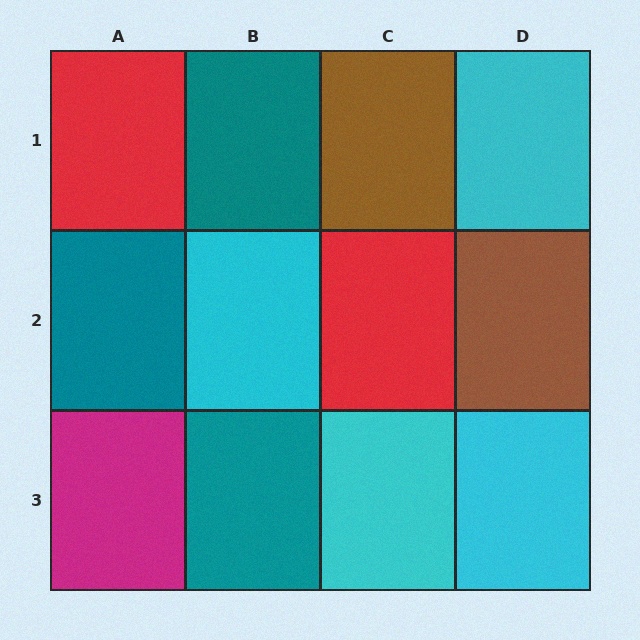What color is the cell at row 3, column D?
Cyan.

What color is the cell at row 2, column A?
Teal.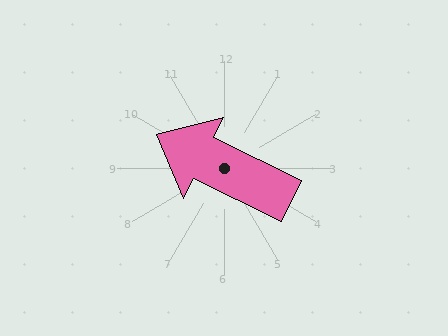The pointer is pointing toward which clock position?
Roughly 10 o'clock.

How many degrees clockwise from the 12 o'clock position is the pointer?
Approximately 296 degrees.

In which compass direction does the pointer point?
Northwest.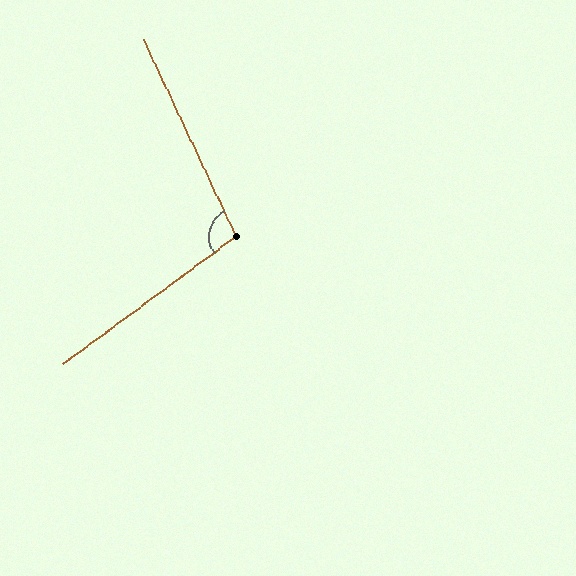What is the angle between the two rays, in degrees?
Approximately 101 degrees.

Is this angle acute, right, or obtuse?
It is obtuse.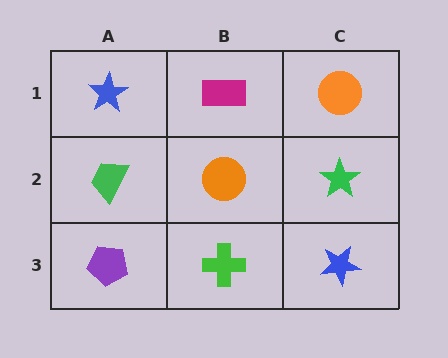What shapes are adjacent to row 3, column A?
A green trapezoid (row 2, column A), a green cross (row 3, column B).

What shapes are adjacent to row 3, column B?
An orange circle (row 2, column B), a purple pentagon (row 3, column A), a blue star (row 3, column C).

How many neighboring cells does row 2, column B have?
4.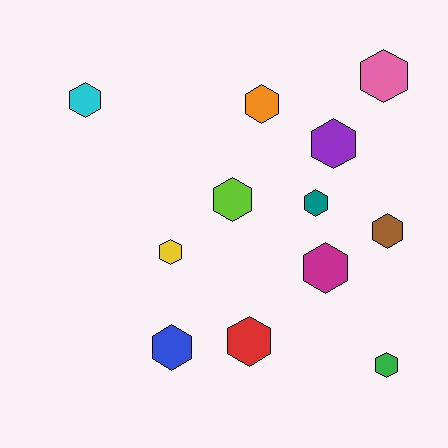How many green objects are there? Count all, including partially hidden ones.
There is 1 green object.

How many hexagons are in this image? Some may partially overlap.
There are 12 hexagons.